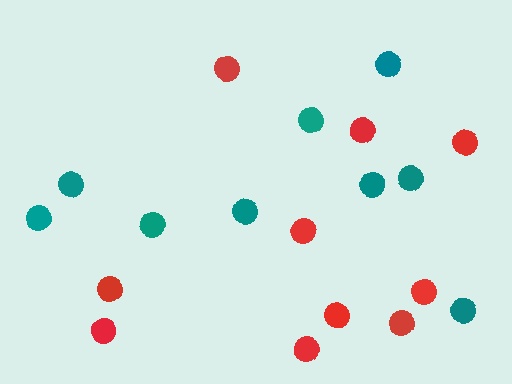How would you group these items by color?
There are 2 groups: one group of teal circles (9) and one group of red circles (10).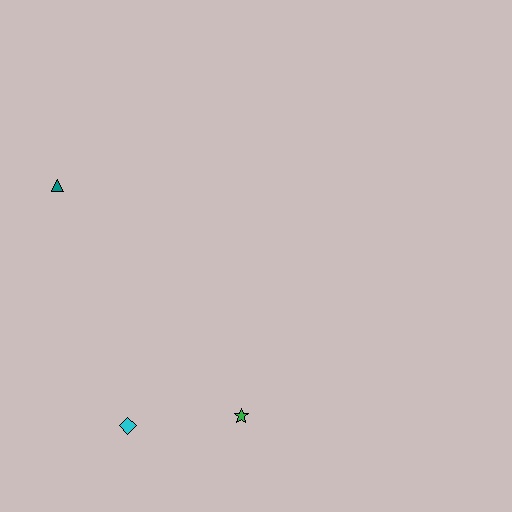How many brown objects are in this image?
There are no brown objects.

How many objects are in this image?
There are 3 objects.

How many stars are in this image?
There is 1 star.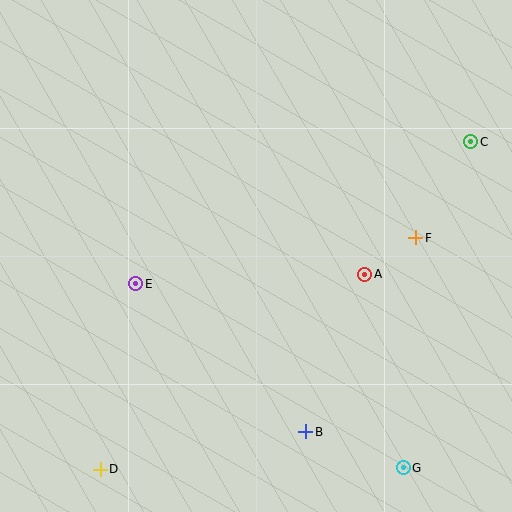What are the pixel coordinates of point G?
Point G is at (403, 468).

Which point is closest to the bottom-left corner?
Point D is closest to the bottom-left corner.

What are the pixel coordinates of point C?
Point C is at (471, 142).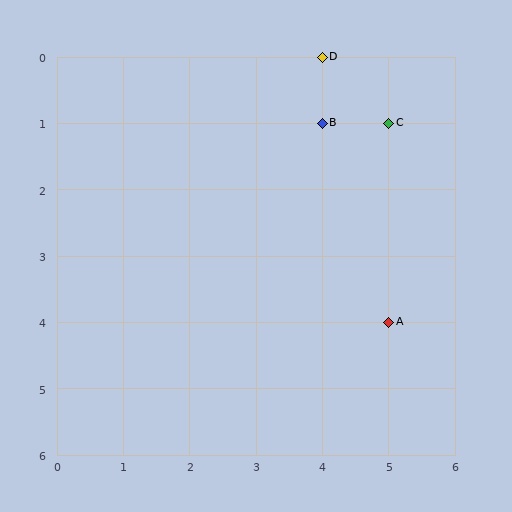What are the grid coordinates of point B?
Point B is at grid coordinates (4, 1).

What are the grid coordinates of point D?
Point D is at grid coordinates (4, 0).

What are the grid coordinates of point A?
Point A is at grid coordinates (5, 4).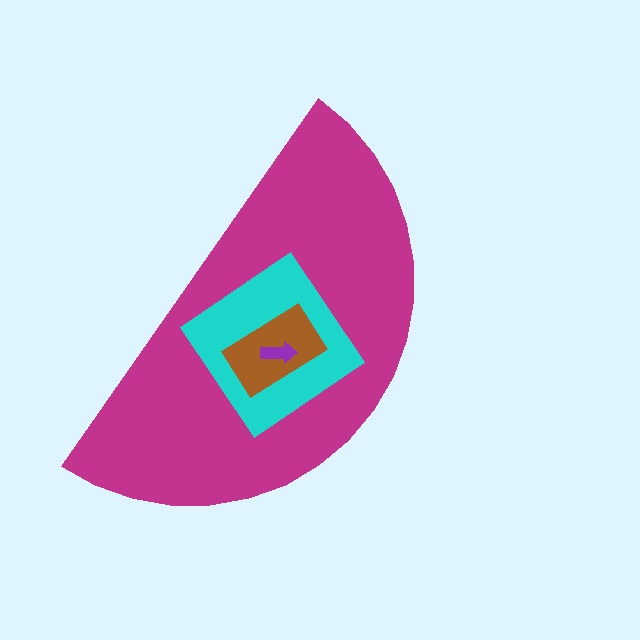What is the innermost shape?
The purple arrow.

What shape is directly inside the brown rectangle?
The purple arrow.